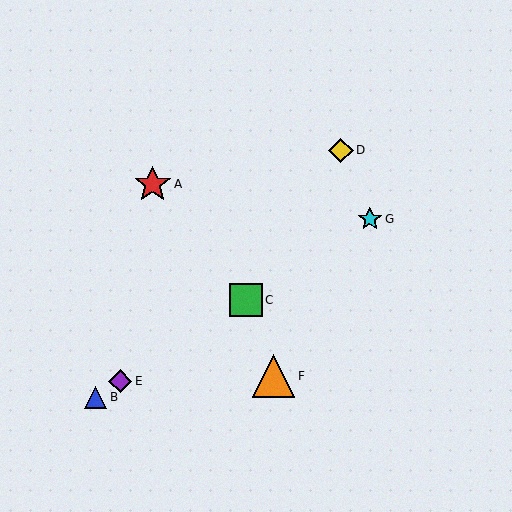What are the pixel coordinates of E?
Object E is at (120, 381).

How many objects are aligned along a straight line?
4 objects (B, C, E, G) are aligned along a straight line.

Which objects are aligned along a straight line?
Objects B, C, E, G are aligned along a straight line.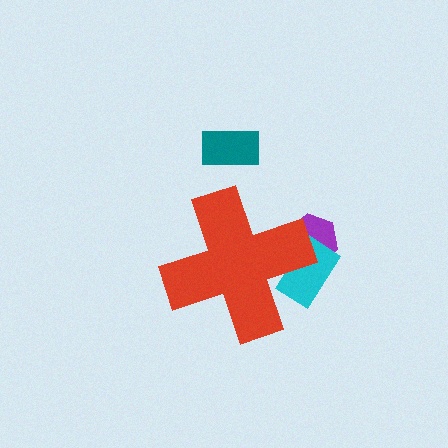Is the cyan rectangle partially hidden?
Yes, the cyan rectangle is partially hidden behind the red cross.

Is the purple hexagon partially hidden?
Yes, the purple hexagon is partially hidden behind the red cross.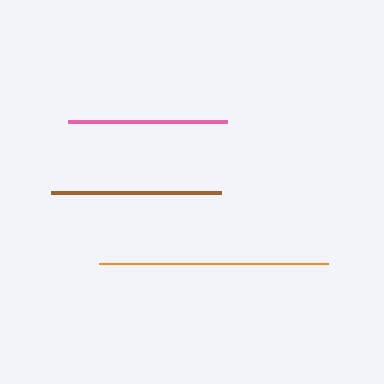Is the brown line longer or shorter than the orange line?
The orange line is longer than the brown line.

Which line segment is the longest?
The orange line is the longest at approximately 229 pixels.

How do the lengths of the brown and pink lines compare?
The brown and pink lines are approximately the same length.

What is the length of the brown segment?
The brown segment is approximately 170 pixels long.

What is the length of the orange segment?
The orange segment is approximately 229 pixels long.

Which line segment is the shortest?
The pink line is the shortest at approximately 159 pixels.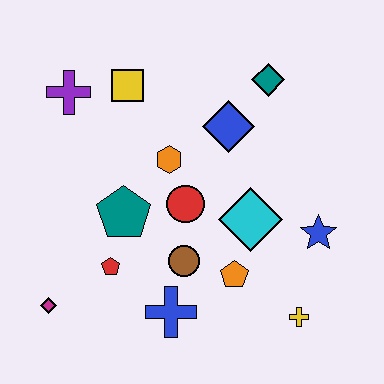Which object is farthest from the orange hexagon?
The yellow cross is farthest from the orange hexagon.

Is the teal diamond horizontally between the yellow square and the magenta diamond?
No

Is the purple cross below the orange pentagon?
No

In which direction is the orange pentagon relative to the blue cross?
The orange pentagon is to the right of the blue cross.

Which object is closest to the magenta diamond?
The red pentagon is closest to the magenta diamond.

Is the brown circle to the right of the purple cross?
Yes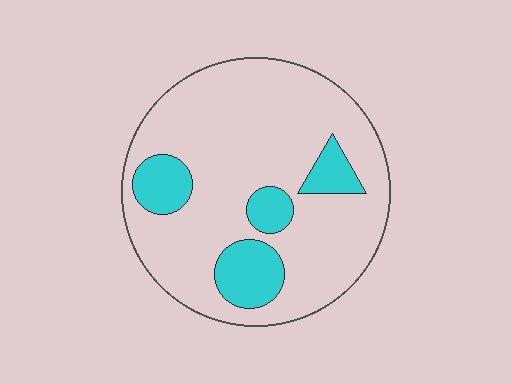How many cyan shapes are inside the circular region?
4.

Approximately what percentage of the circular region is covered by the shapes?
Approximately 20%.